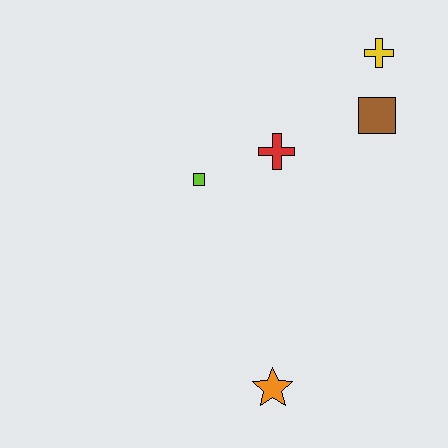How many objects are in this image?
There are 5 objects.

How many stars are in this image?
There is 1 star.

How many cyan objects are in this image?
There are no cyan objects.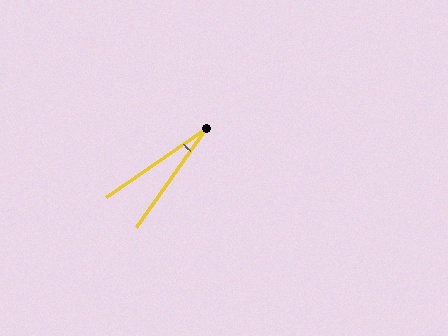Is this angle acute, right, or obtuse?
It is acute.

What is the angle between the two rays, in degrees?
Approximately 20 degrees.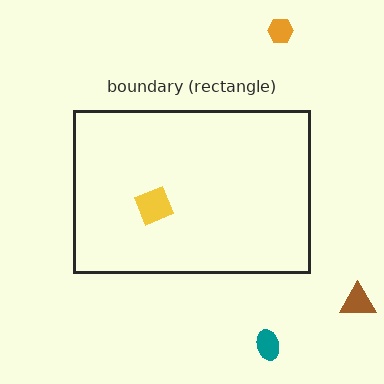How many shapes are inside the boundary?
1 inside, 3 outside.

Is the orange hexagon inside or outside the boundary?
Outside.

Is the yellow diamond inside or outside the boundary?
Inside.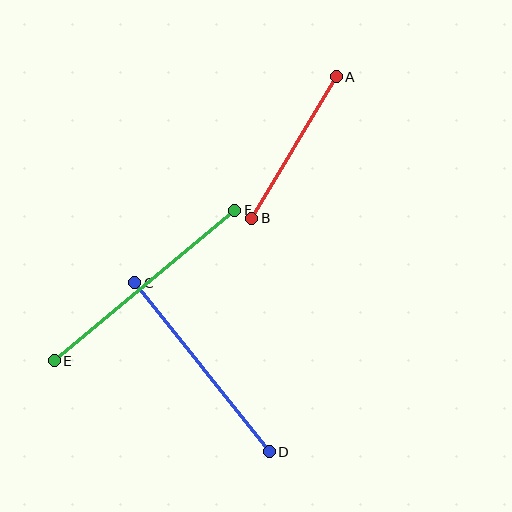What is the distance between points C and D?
The distance is approximately 216 pixels.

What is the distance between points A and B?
The distance is approximately 165 pixels.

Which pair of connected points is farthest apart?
Points E and F are farthest apart.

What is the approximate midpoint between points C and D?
The midpoint is at approximately (202, 367) pixels.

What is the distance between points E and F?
The distance is approximately 235 pixels.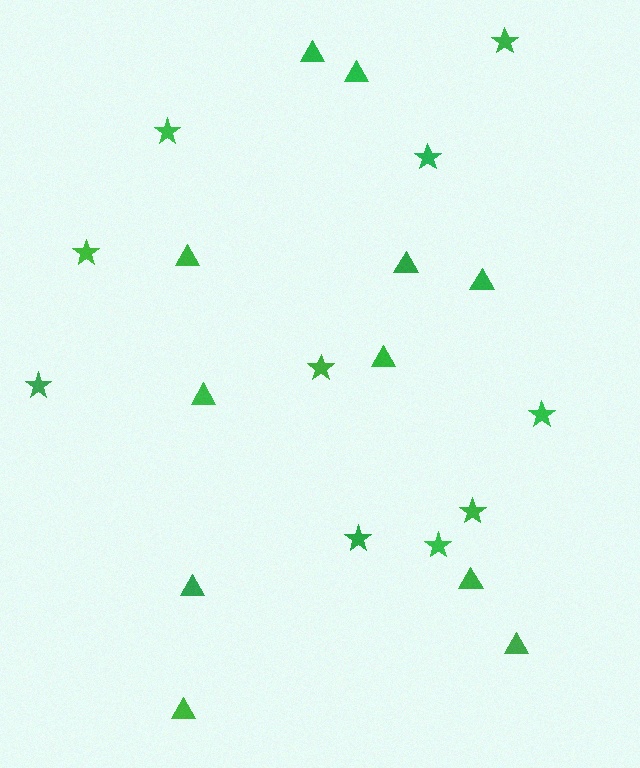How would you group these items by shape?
There are 2 groups: one group of triangles (11) and one group of stars (10).